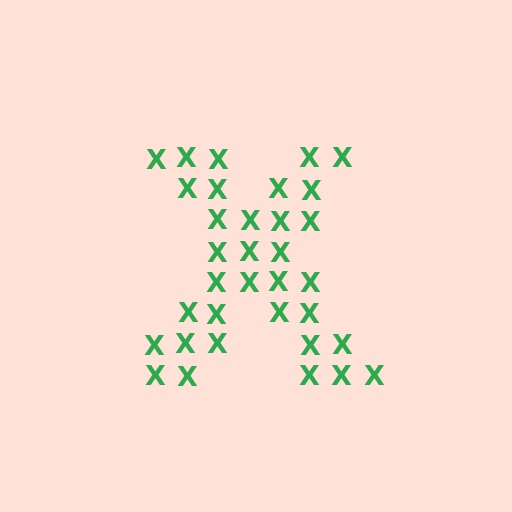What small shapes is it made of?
It is made of small letter X's.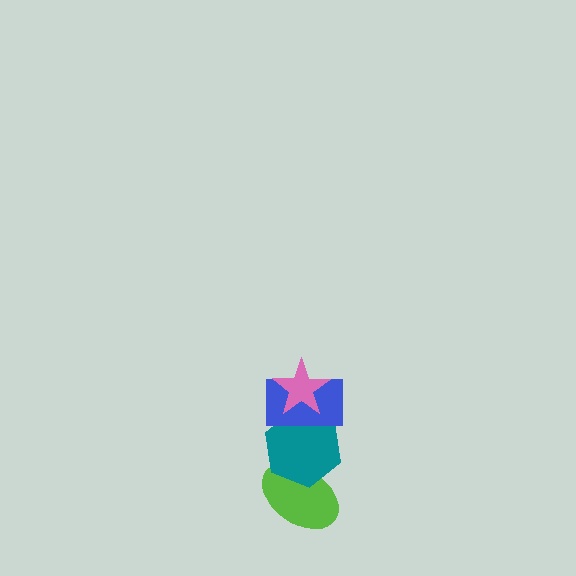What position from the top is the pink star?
The pink star is 1st from the top.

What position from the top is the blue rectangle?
The blue rectangle is 2nd from the top.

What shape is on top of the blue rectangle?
The pink star is on top of the blue rectangle.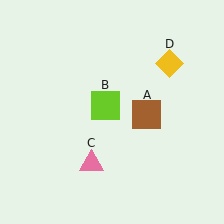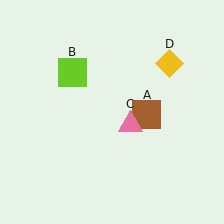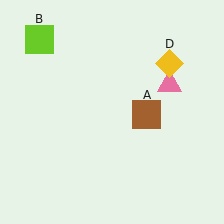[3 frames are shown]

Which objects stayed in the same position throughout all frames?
Brown square (object A) and yellow diamond (object D) remained stationary.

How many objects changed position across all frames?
2 objects changed position: lime square (object B), pink triangle (object C).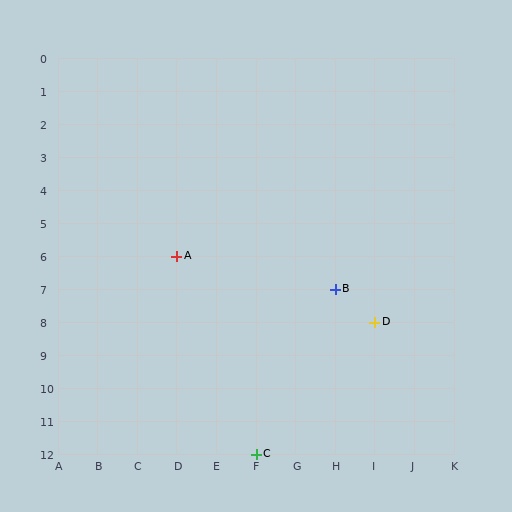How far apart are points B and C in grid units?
Points B and C are 2 columns and 5 rows apart (about 5.4 grid units diagonally).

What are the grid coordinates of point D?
Point D is at grid coordinates (I, 8).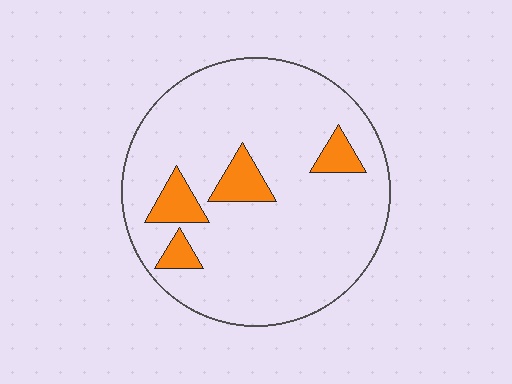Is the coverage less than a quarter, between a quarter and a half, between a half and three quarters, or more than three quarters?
Less than a quarter.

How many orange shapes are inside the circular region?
4.